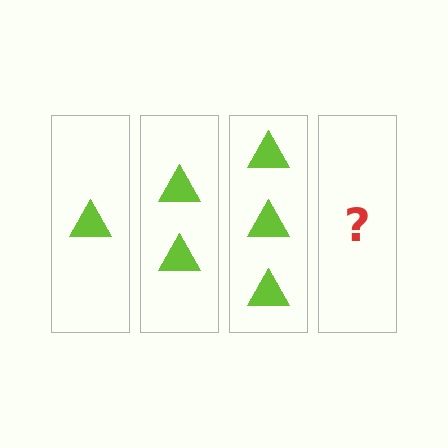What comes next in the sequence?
The next element should be 4 triangles.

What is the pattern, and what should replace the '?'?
The pattern is that each step adds one more triangle. The '?' should be 4 triangles.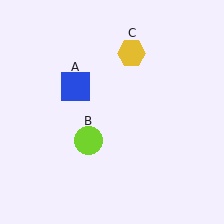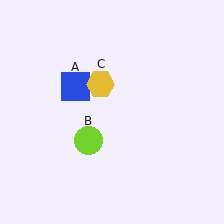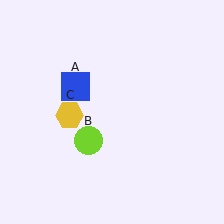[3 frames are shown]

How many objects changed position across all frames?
1 object changed position: yellow hexagon (object C).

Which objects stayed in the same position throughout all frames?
Blue square (object A) and lime circle (object B) remained stationary.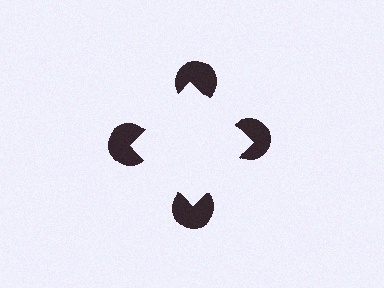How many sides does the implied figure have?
4 sides.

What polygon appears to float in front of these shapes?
An illusory square — its edges are inferred from the aligned wedge cuts in the pac-man discs, not physically drawn.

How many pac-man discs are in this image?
There are 4 — one at each vertex of the illusory square.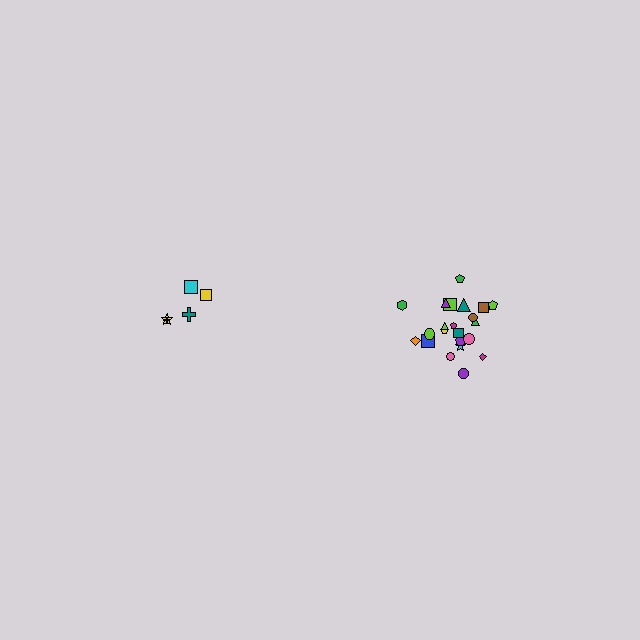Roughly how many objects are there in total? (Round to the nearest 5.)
Roughly 25 objects in total.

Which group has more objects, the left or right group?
The right group.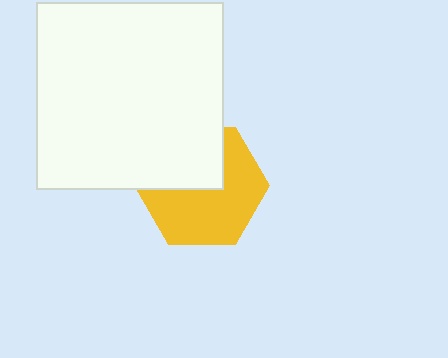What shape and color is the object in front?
The object in front is a white square.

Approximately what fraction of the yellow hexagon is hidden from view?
Roughly 38% of the yellow hexagon is hidden behind the white square.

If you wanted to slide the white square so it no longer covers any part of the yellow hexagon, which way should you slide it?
Slide it up — that is the most direct way to separate the two shapes.